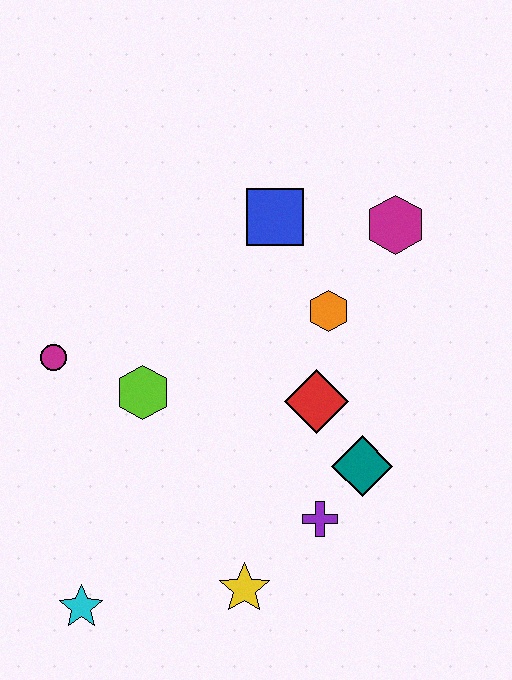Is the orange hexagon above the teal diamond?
Yes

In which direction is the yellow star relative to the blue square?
The yellow star is below the blue square.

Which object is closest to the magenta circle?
The lime hexagon is closest to the magenta circle.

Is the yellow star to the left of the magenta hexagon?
Yes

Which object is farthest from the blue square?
The cyan star is farthest from the blue square.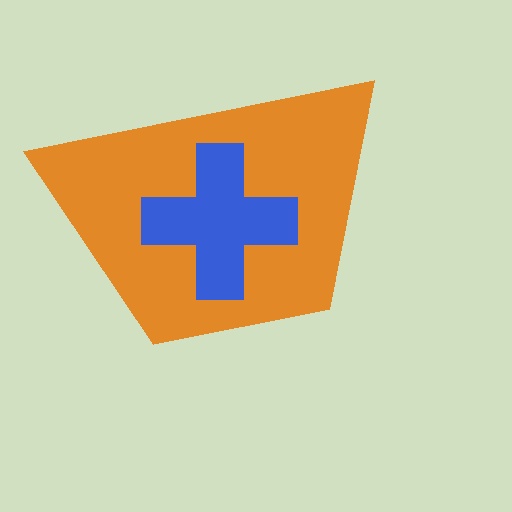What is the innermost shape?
The blue cross.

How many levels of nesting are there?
2.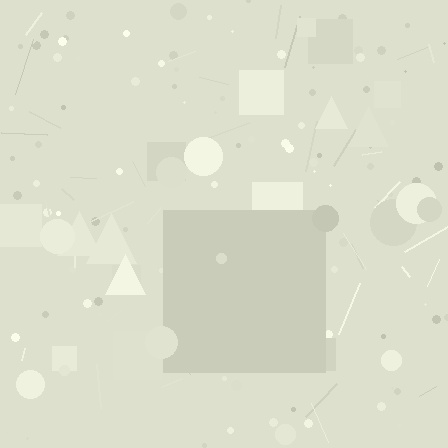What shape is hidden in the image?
A square is hidden in the image.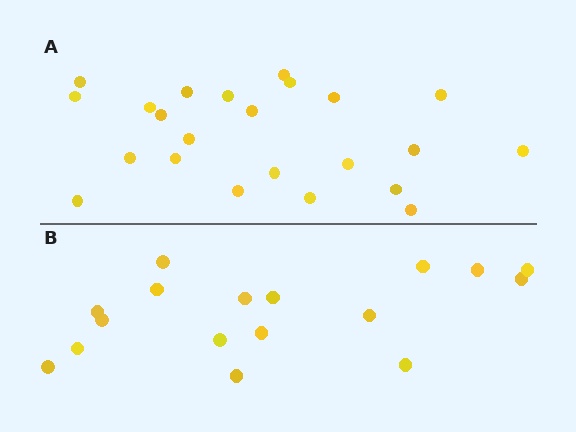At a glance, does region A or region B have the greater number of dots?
Region A (the top region) has more dots.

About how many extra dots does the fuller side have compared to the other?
Region A has about 6 more dots than region B.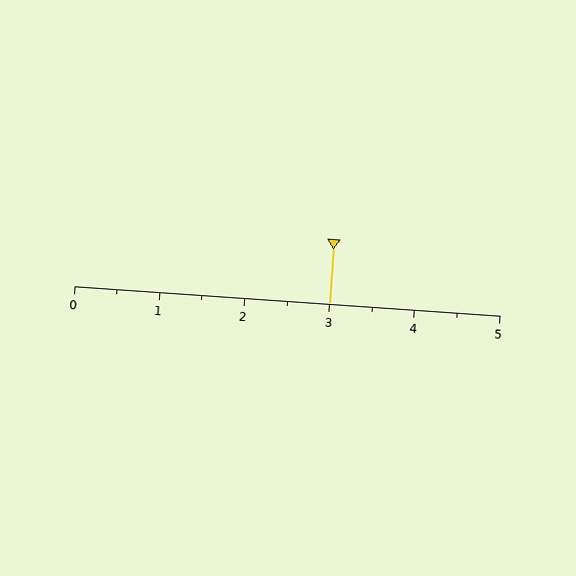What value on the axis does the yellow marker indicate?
The marker indicates approximately 3.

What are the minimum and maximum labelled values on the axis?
The axis runs from 0 to 5.